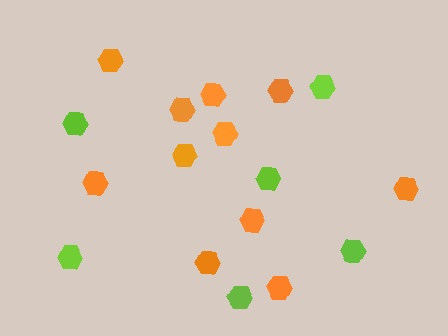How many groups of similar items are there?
There are 2 groups: one group of lime hexagons (6) and one group of orange hexagons (11).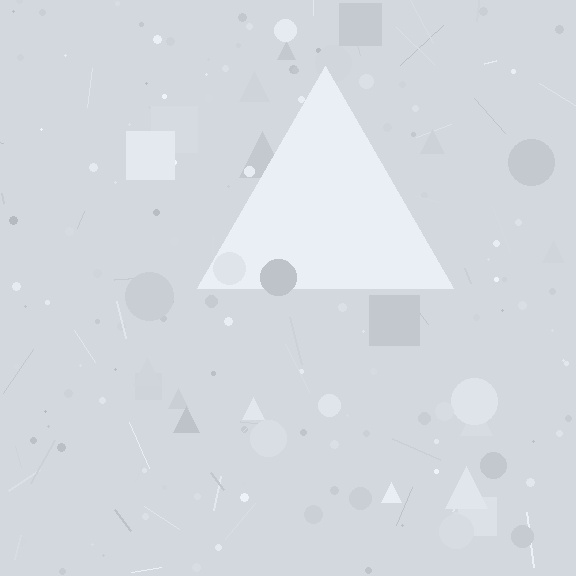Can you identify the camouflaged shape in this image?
The camouflaged shape is a triangle.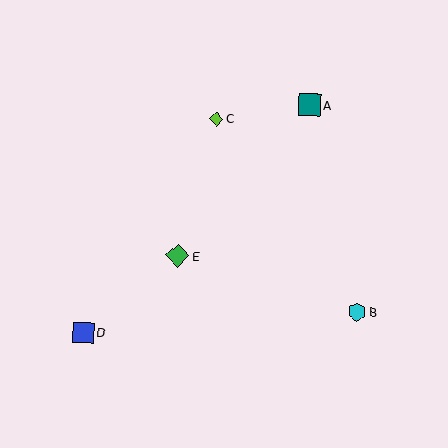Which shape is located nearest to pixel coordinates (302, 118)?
The teal square (labeled A) at (309, 105) is nearest to that location.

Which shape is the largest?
The green diamond (labeled E) is the largest.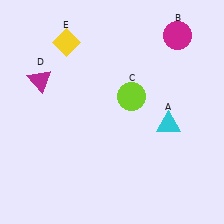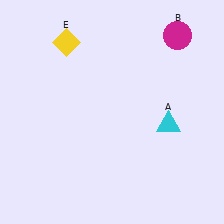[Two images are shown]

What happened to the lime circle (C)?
The lime circle (C) was removed in Image 2. It was in the top-right area of Image 1.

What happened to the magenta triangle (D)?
The magenta triangle (D) was removed in Image 2. It was in the top-left area of Image 1.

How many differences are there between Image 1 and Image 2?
There are 2 differences between the two images.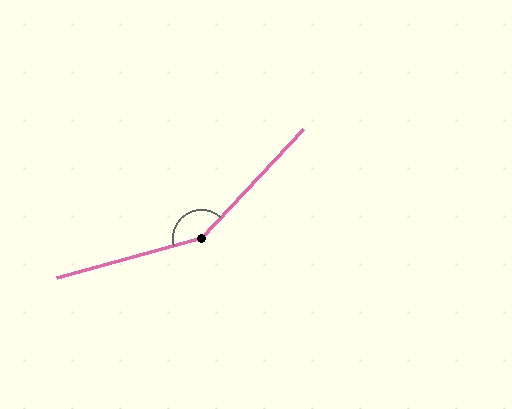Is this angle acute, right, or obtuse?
It is obtuse.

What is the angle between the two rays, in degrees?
Approximately 148 degrees.